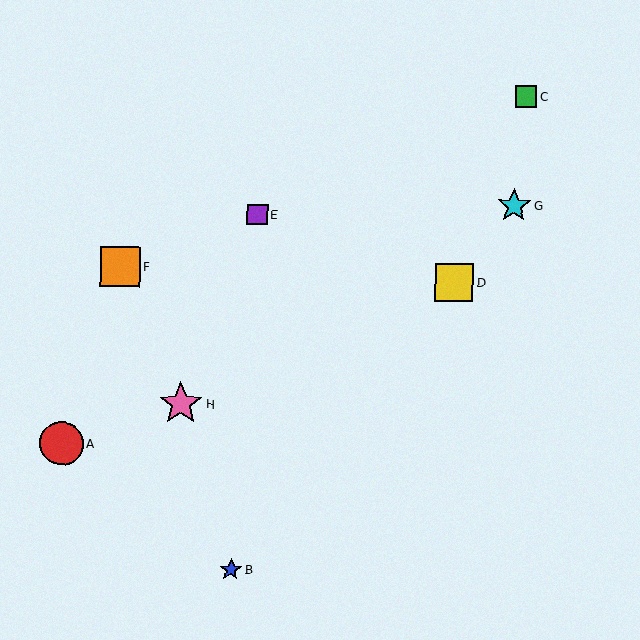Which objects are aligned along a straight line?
Objects B, D, G are aligned along a straight line.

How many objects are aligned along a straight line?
3 objects (B, D, G) are aligned along a straight line.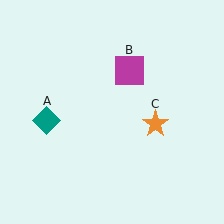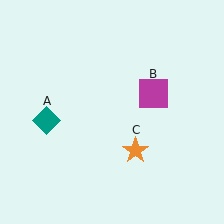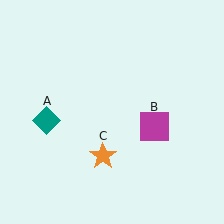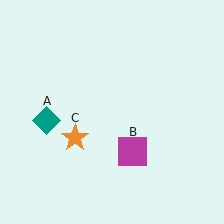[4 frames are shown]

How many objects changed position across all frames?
2 objects changed position: magenta square (object B), orange star (object C).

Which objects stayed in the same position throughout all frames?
Teal diamond (object A) remained stationary.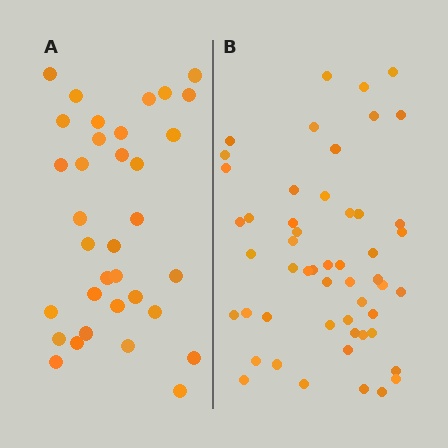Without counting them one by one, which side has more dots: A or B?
Region B (the right region) has more dots.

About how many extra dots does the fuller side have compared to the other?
Region B has approximately 20 more dots than region A.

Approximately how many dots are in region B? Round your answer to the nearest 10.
About 50 dots. (The exact count is 52, which rounds to 50.)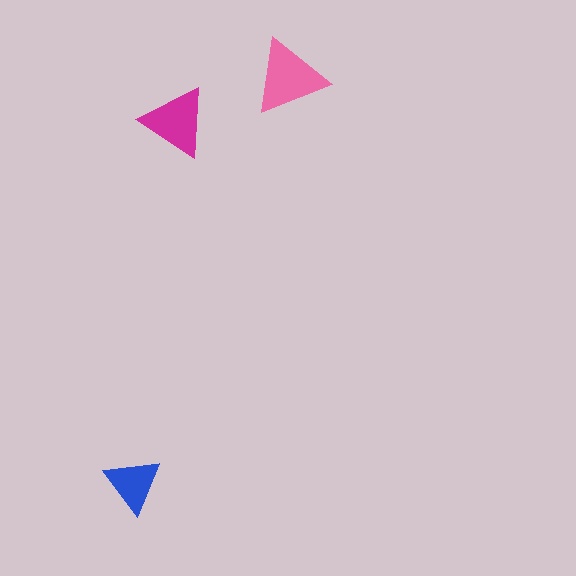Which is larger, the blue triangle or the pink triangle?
The pink one.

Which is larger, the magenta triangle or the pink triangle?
The pink one.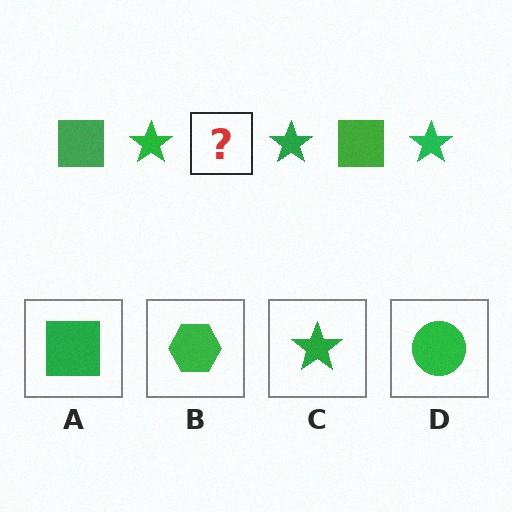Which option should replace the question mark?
Option A.